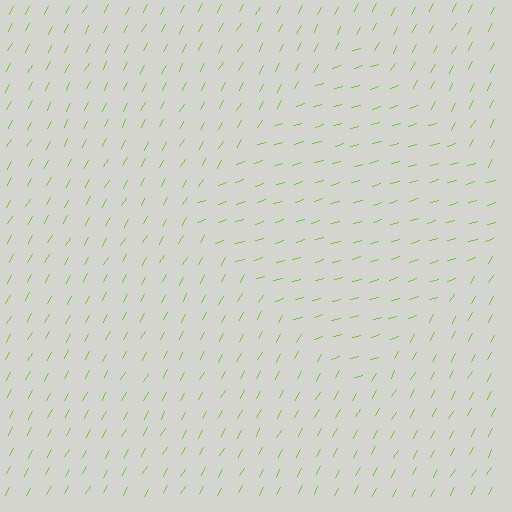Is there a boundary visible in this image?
Yes, there is a texture boundary formed by a change in line orientation.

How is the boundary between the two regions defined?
The boundary is defined purely by a change in line orientation (approximately 45 degrees difference). All lines are the same color and thickness.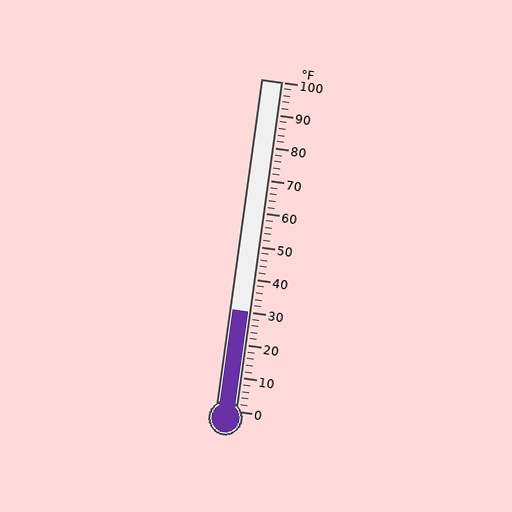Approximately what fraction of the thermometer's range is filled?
The thermometer is filled to approximately 30% of its range.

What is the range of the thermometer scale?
The thermometer scale ranges from 0°F to 100°F.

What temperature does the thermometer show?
The thermometer shows approximately 30°F.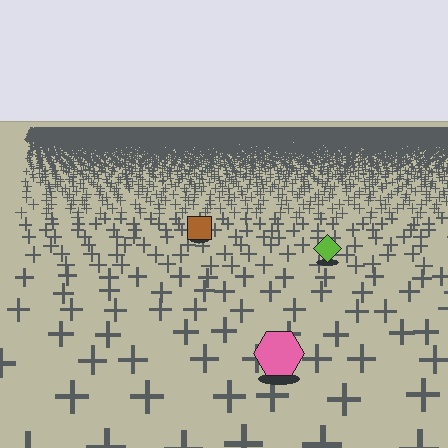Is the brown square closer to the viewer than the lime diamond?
No. The lime diamond is closer — you can tell from the texture gradient: the ground texture is coarser near it.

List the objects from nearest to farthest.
From nearest to farthest: the pink hexagon, the lime diamond, the brown square.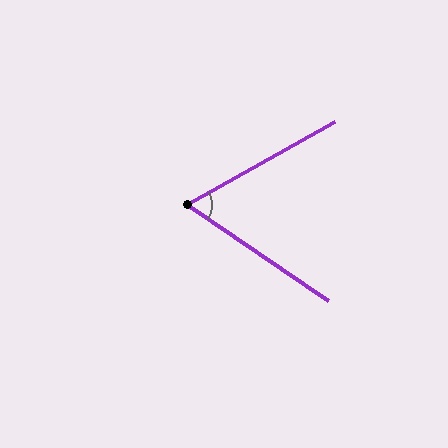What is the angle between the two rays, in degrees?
Approximately 64 degrees.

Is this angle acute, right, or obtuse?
It is acute.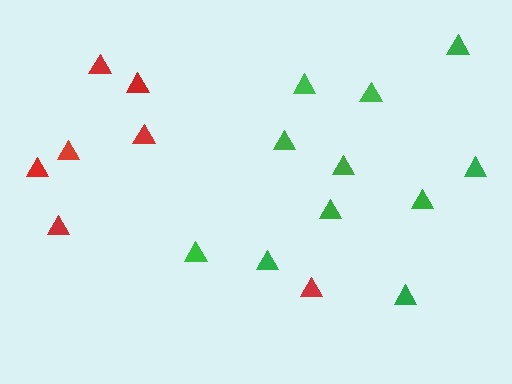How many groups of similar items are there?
There are 2 groups: one group of green triangles (11) and one group of red triangles (7).